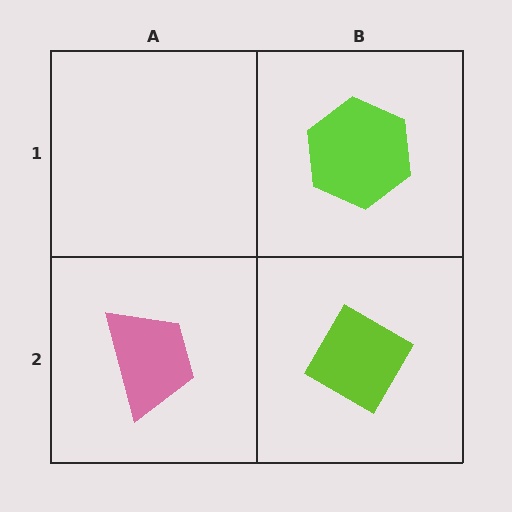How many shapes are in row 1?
1 shape.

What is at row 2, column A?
A pink trapezoid.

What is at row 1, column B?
A lime hexagon.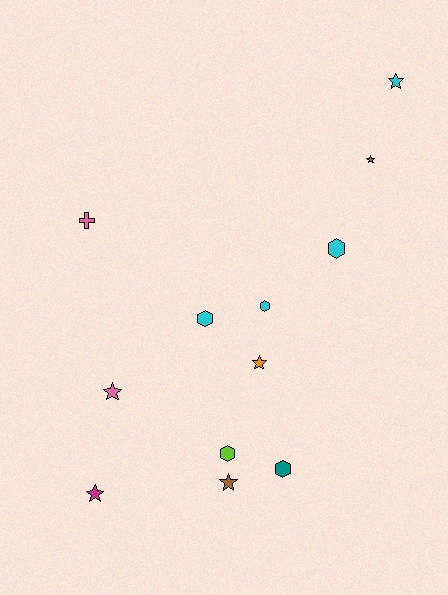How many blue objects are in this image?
There are no blue objects.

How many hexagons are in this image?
There are 5 hexagons.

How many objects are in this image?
There are 12 objects.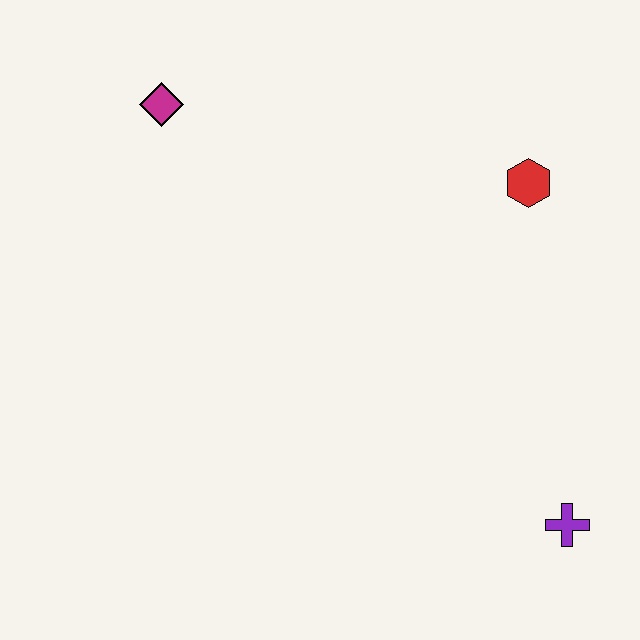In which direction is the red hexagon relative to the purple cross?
The red hexagon is above the purple cross.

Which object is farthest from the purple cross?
The magenta diamond is farthest from the purple cross.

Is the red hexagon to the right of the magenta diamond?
Yes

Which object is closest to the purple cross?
The red hexagon is closest to the purple cross.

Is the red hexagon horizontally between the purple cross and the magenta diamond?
Yes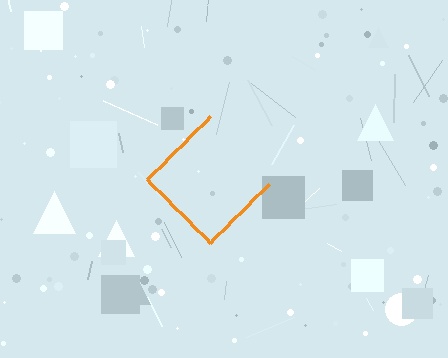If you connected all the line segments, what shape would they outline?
They would outline a diamond.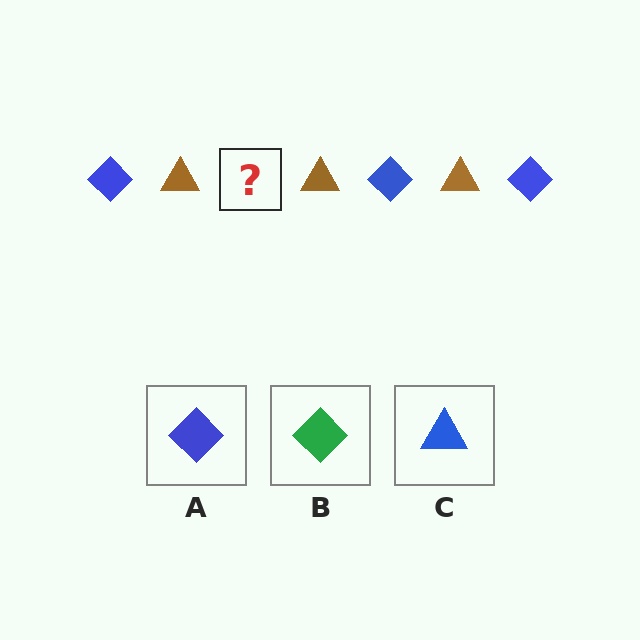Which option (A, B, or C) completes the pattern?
A.